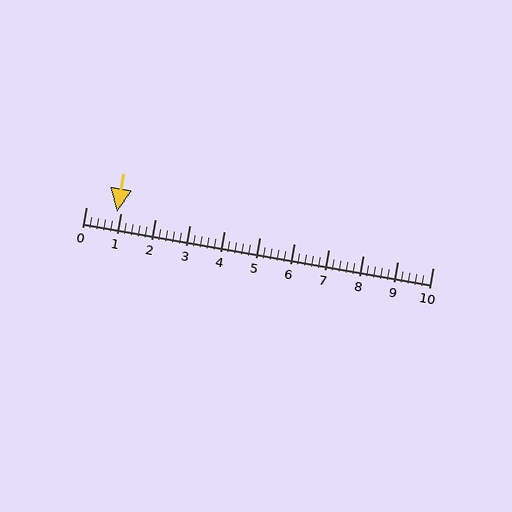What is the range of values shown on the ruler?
The ruler shows values from 0 to 10.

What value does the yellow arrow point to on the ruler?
The yellow arrow points to approximately 0.9.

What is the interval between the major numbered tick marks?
The major tick marks are spaced 1 units apart.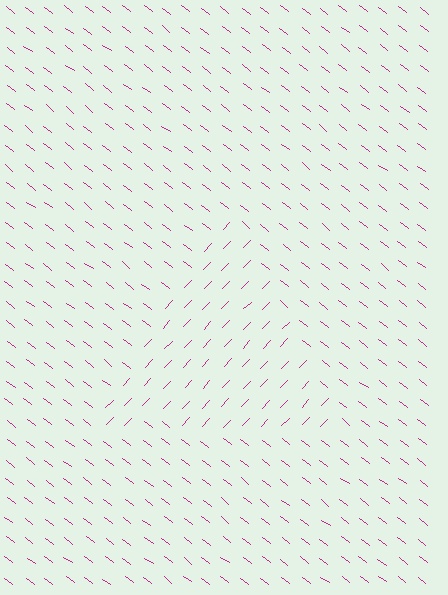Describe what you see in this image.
The image is filled with small magenta line segments. A triangle region in the image has lines oriented differently from the surrounding lines, creating a visible texture boundary.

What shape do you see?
I see a triangle.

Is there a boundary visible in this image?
Yes, there is a texture boundary formed by a change in line orientation.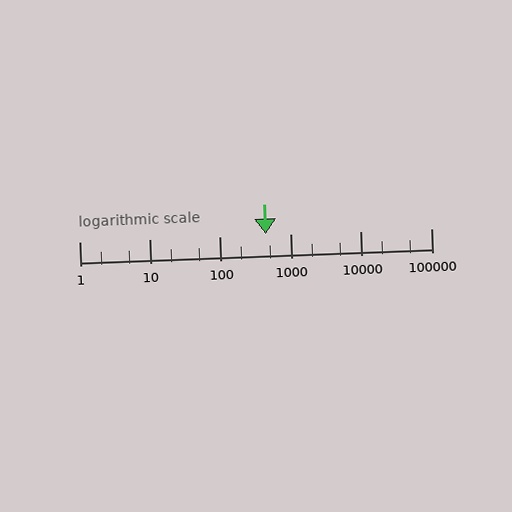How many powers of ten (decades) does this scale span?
The scale spans 5 decades, from 1 to 100000.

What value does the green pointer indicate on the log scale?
The pointer indicates approximately 450.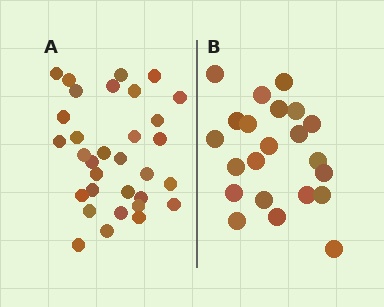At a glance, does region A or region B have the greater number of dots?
Region A (the left region) has more dots.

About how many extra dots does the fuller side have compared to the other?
Region A has roughly 10 or so more dots than region B.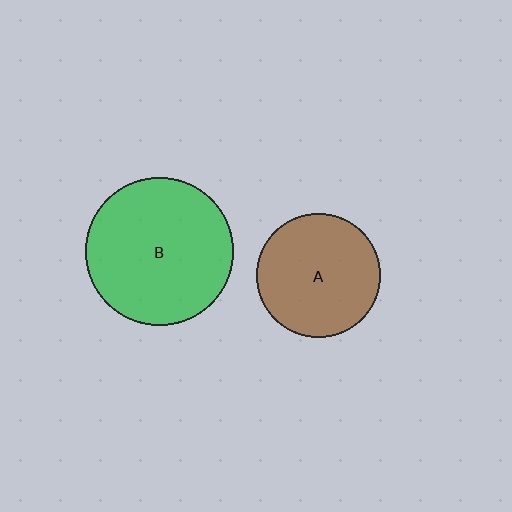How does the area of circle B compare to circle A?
Approximately 1.4 times.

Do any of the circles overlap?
No, none of the circles overlap.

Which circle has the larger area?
Circle B (green).